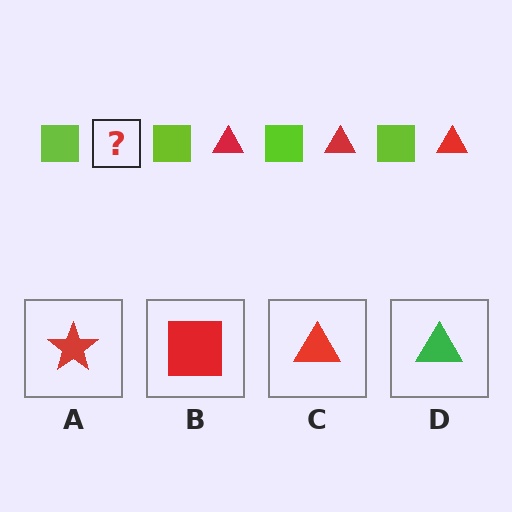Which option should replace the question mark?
Option C.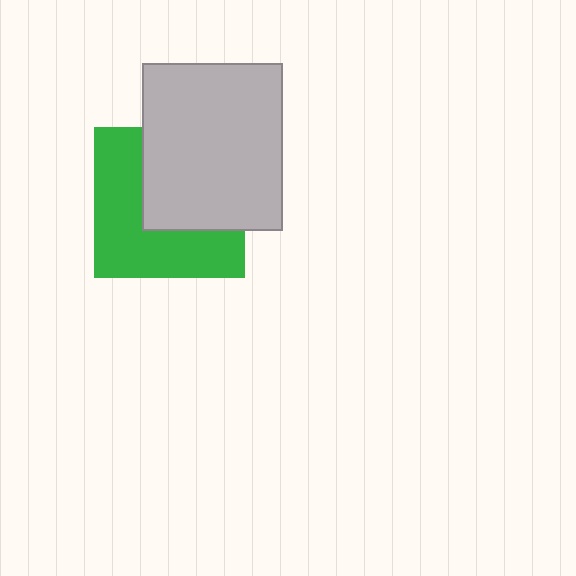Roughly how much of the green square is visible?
About half of it is visible (roughly 53%).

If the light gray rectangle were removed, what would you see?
You would see the complete green square.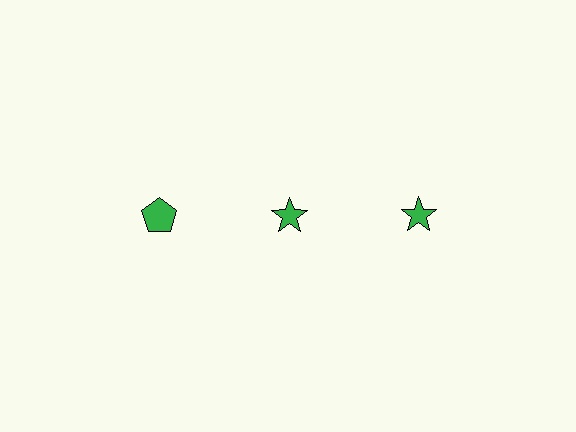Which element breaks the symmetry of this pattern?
The green pentagon in the top row, leftmost column breaks the symmetry. All other shapes are green stars.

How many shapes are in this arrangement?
There are 3 shapes arranged in a grid pattern.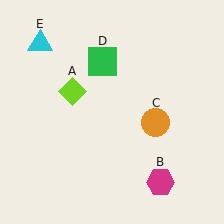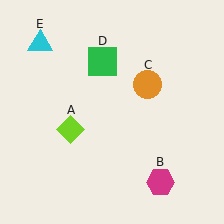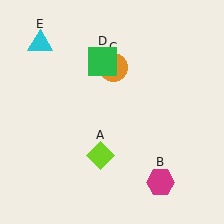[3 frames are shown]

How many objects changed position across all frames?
2 objects changed position: lime diamond (object A), orange circle (object C).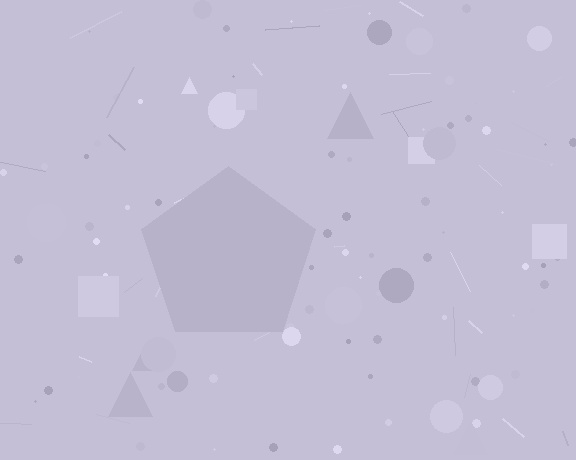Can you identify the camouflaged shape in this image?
The camouflaged shape is a pentagon.